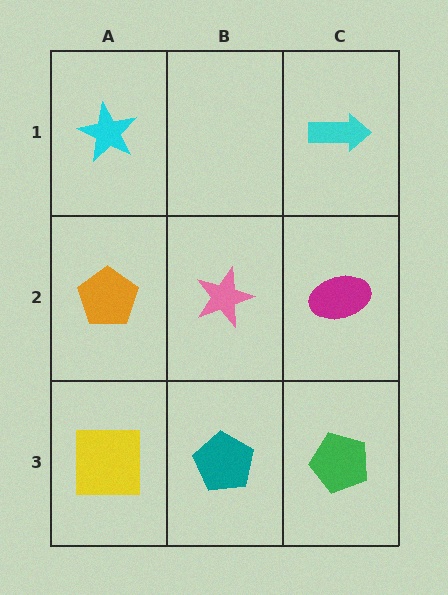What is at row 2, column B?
A pink star.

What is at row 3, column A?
A yellow square.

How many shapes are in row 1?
2 shapes.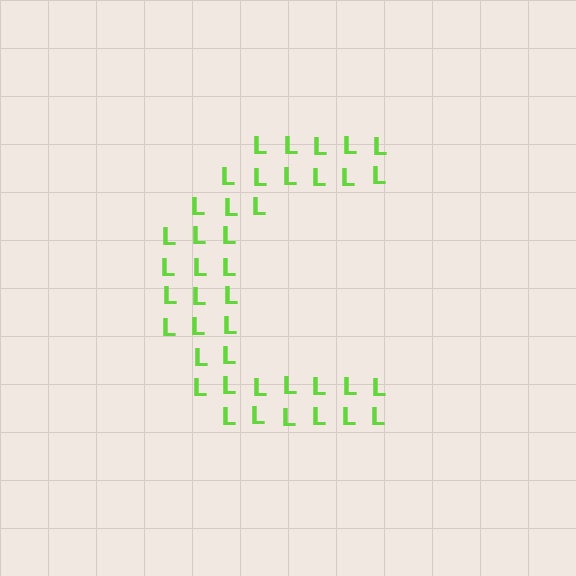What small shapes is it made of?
It is made of small letter L's.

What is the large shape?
The large shape is the letter C.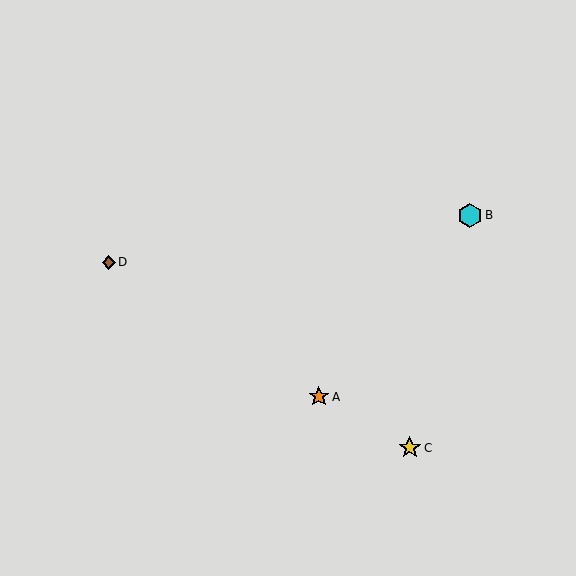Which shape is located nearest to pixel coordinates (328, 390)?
The orange star (labeled A) at (319, 397) is nearest to that location.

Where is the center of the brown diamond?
The center of the brown diamond is at (109, 262).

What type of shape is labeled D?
Shape D is a brown diamond.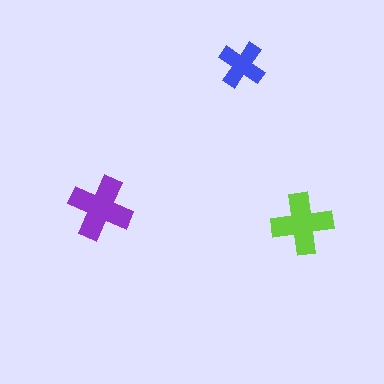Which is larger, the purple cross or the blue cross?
The purple one.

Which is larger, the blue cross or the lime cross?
The lime one.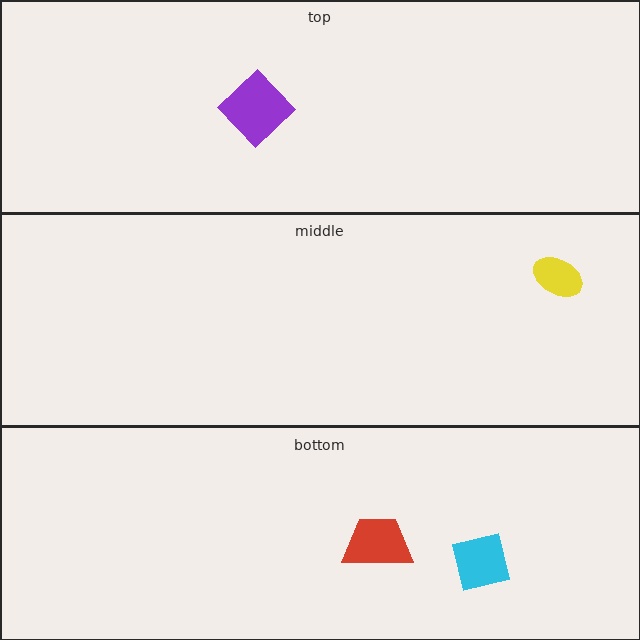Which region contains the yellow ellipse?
The middle region.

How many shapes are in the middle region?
1.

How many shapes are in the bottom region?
2.